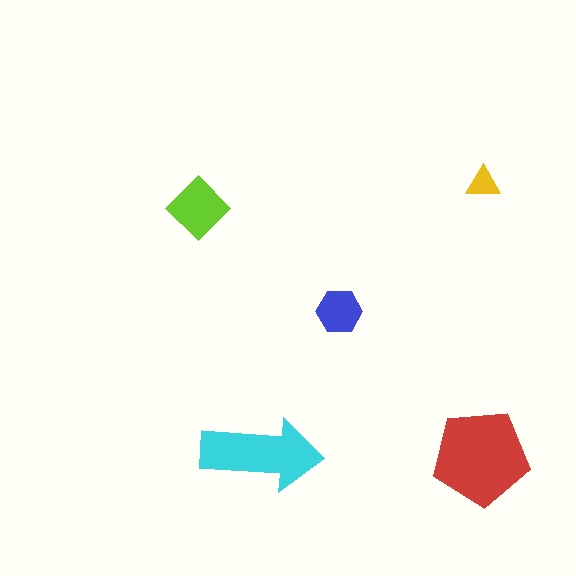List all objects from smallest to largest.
The yellow triangle, the blue hexagon, the lime diamond, the cyan arrow, the red pentagon.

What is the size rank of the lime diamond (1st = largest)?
3rd.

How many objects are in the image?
There are 5 objects in the image.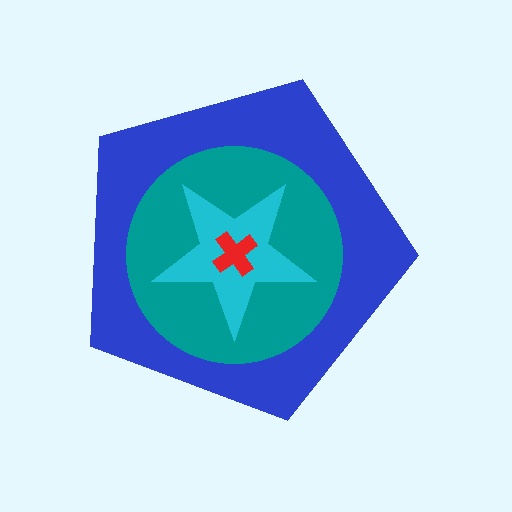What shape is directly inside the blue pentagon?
The teal circle.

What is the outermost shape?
The blue pentagon.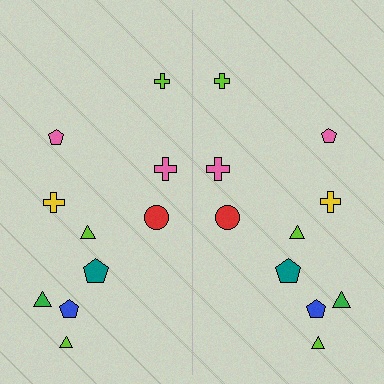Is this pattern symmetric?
Yes, this pattern has bilateral (reflection) symmetry.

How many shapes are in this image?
There are 20 shapes in this image.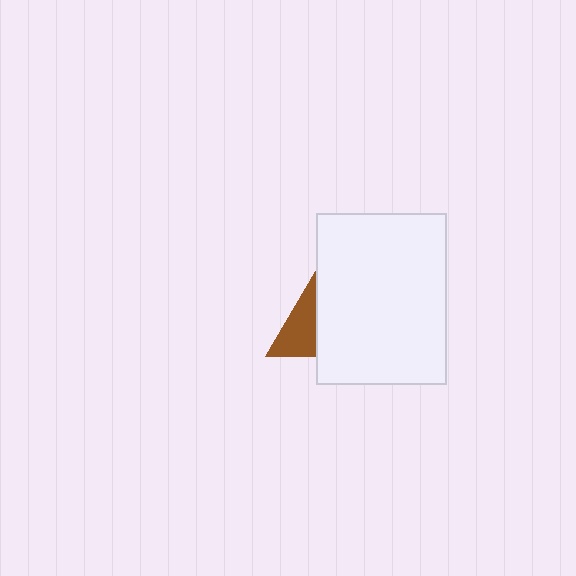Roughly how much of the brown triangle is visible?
About half of it is visible (roughly 50%).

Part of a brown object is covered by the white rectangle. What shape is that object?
It is a triangle.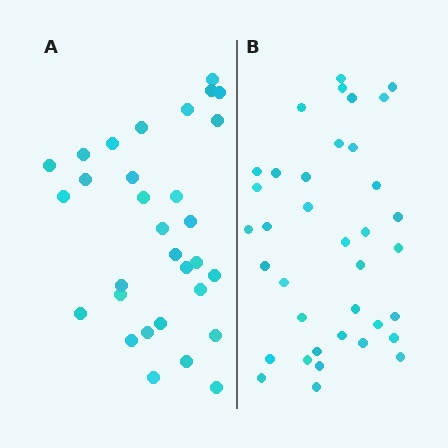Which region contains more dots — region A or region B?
Region B (the right region) has more dots.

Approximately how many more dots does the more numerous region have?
Region B has about 6 more dots than region A.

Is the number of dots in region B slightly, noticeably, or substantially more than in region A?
Region B has only slightly more — the two regions are fairly close. The ratio is roughly 1.2 to 1.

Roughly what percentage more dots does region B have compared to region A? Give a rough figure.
About 20% more.